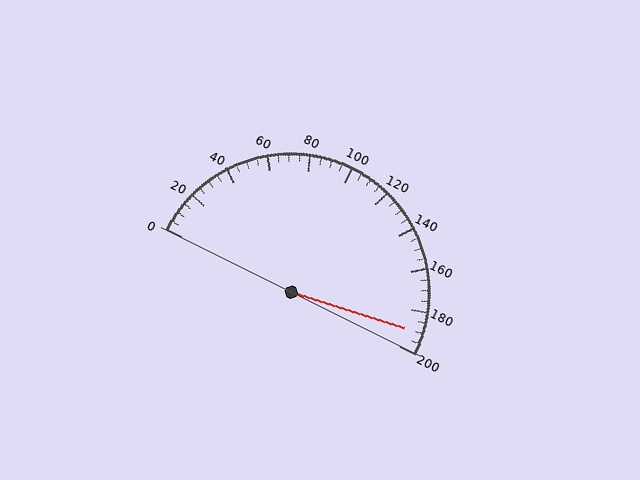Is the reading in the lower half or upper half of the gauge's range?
The reading is in the upper half of the range (0 to 200).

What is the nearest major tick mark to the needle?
The nearest major tick mark is 200.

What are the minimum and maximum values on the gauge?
The gauge ranges from 0 to 200.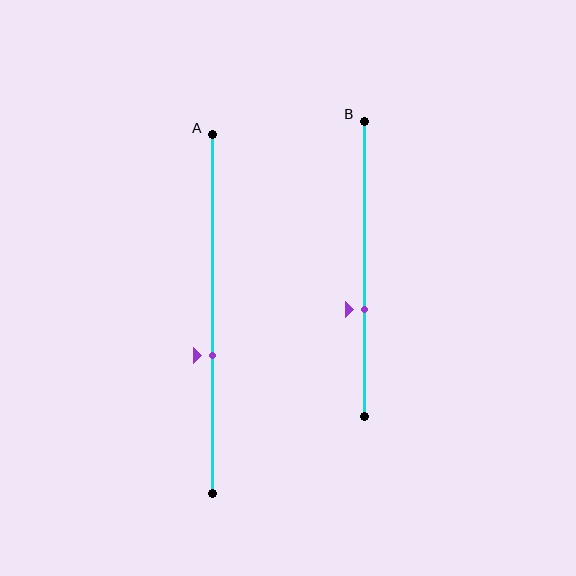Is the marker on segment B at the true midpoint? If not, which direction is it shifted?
No, the marker on segment B is shifted downward by about 14% of the segment length.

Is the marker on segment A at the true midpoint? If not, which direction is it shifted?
No, the marker on segment A is shifted downward by about 11% of the segment length.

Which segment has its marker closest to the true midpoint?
Segment A has its marker closest to the true midpoint.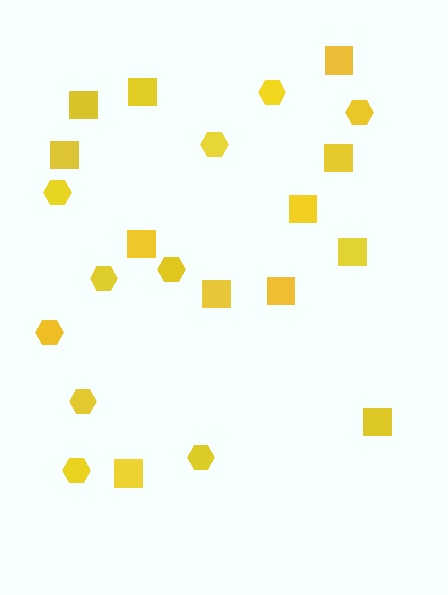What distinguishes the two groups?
There are 2 groups: one group of squares (12) and one group of hexagons (10).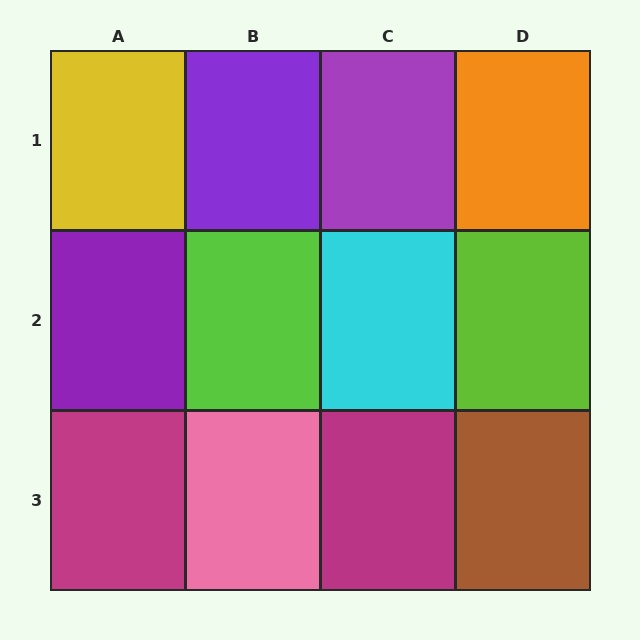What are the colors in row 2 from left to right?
Purple, lime, cyan, lime.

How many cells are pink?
1 cell is pink.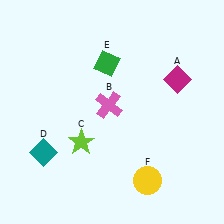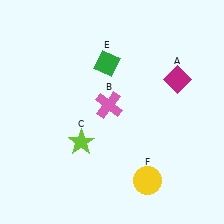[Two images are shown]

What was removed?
The teal diamond (D) was removed in Image 2.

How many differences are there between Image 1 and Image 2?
There is 1 difference between the two images.